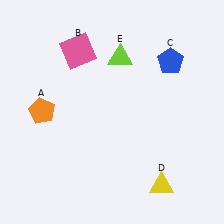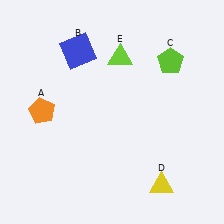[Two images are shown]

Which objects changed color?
B changed from pink to blue. C changed from blue to lime.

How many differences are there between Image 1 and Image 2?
There are 2 differences between the two images.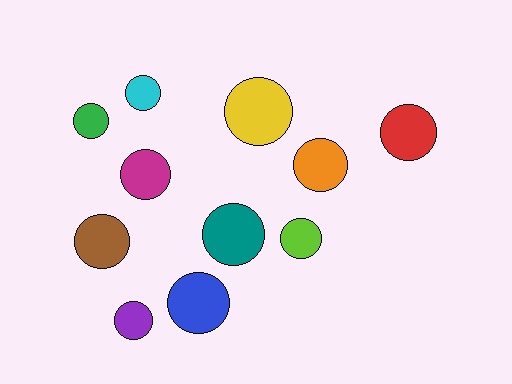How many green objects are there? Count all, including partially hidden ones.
There is 1 green object.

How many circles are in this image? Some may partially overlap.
There are 11 circles.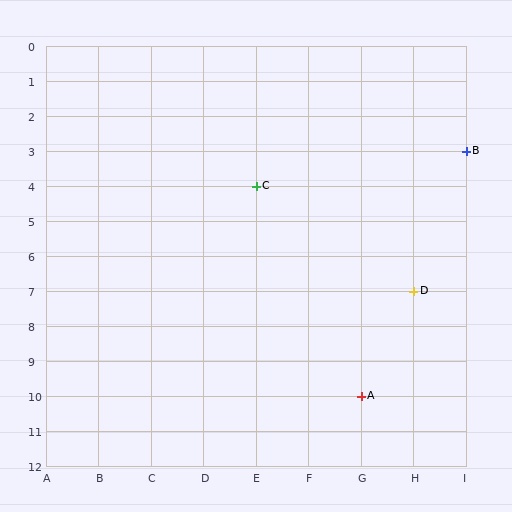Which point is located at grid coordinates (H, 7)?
Point D is at (H, 7).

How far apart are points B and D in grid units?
Points B and D are 1 column and 4 rows apart (about 4.1 grid units diagonally).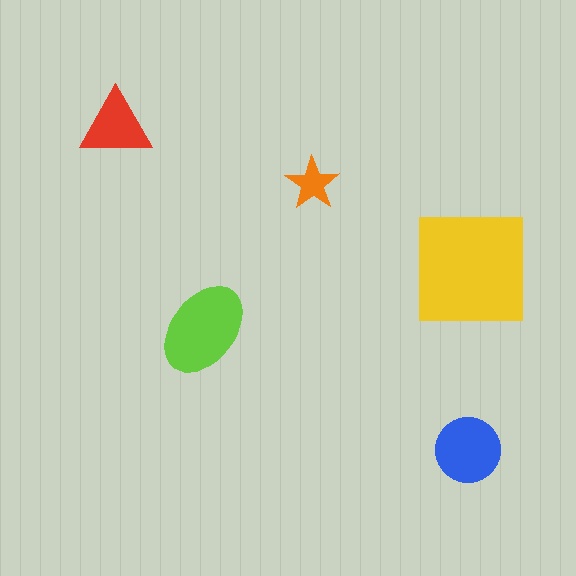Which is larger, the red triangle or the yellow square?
The yellow square.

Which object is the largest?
The yellow square.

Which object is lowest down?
The blue circle is bottommost.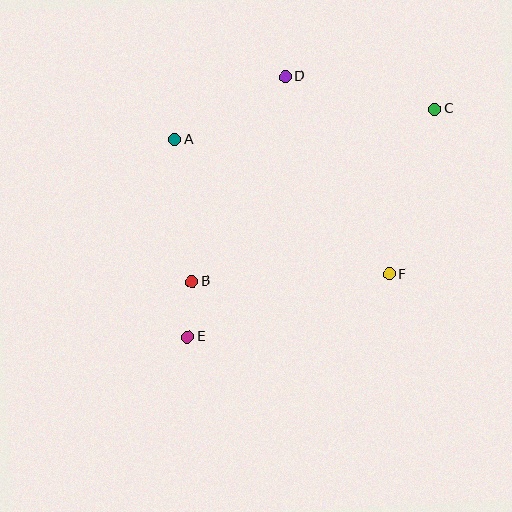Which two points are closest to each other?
Points B and E are closest to each other.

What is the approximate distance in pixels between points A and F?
The distance between A and F is approximately 253 pixels.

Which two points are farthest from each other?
Points C and E are farthest from each other.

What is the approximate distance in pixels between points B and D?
The distance between B and D is approximately 225 pixels.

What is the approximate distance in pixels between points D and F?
The distance between D and F is approximately 224 pixels.